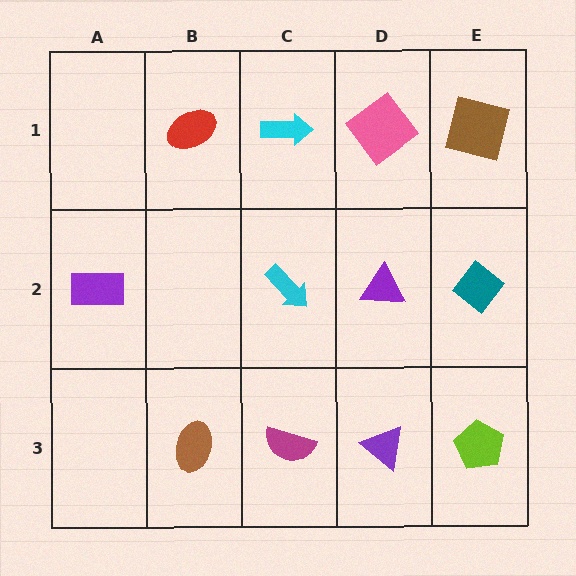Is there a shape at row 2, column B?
No, that cell is empty.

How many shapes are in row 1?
4 shapes.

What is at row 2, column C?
A cyan arrow.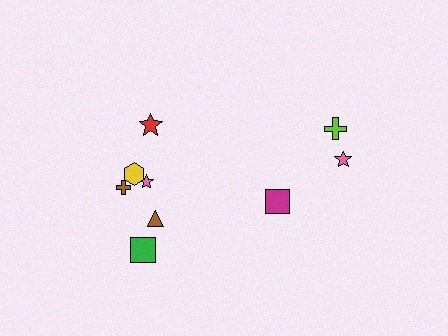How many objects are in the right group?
There are 3 objects.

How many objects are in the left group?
There are 6 objects.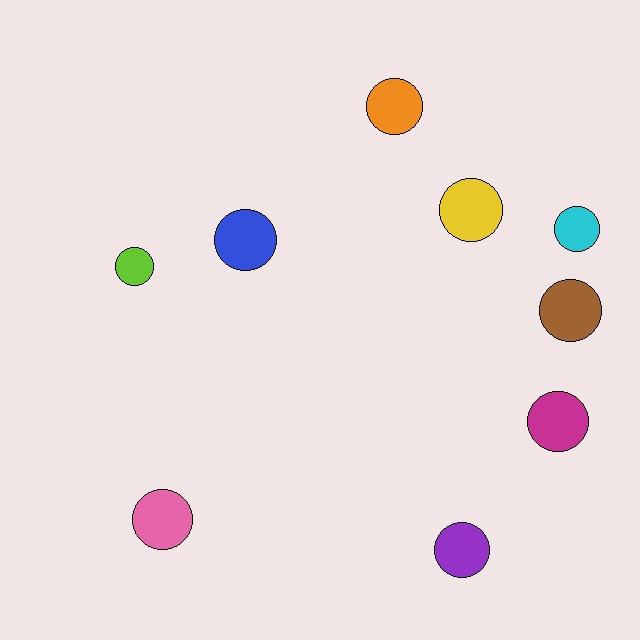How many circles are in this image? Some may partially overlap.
There are 9 circles.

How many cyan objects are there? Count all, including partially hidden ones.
There is 1 cyan object.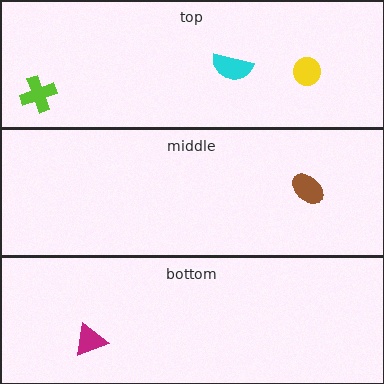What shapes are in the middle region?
The brown ellipse.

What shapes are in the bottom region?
The magenta triangle.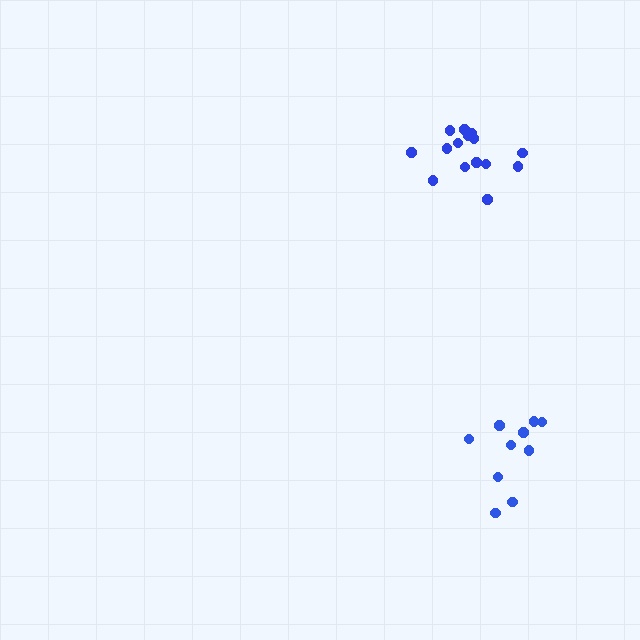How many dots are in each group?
Group 1: 15 dots, Group 2: 10 dots (25 total).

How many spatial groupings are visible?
There are 2 spatial groupings.